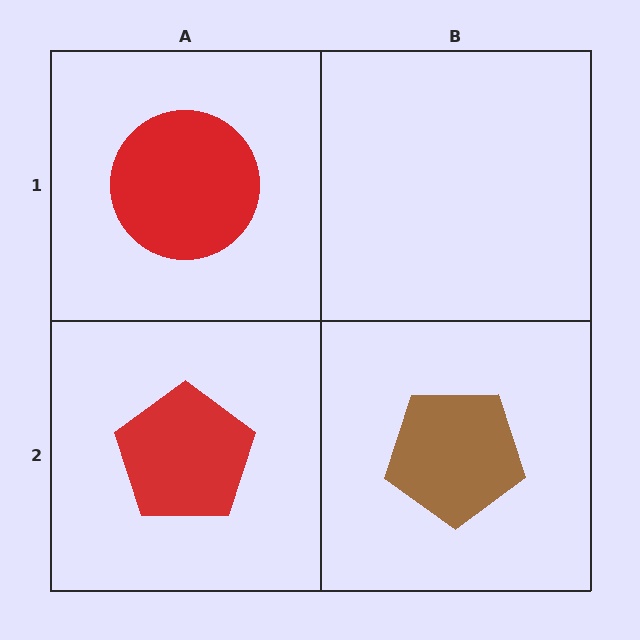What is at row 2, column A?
A red pentagon.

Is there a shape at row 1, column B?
No, that cell is empty.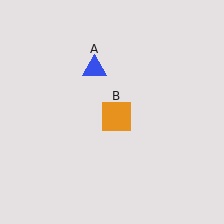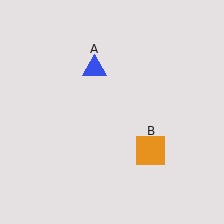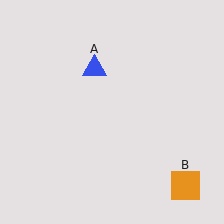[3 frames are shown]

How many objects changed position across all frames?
1 object changed position: orange square (object B).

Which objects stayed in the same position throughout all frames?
Blue triangle (object A) remained stationary.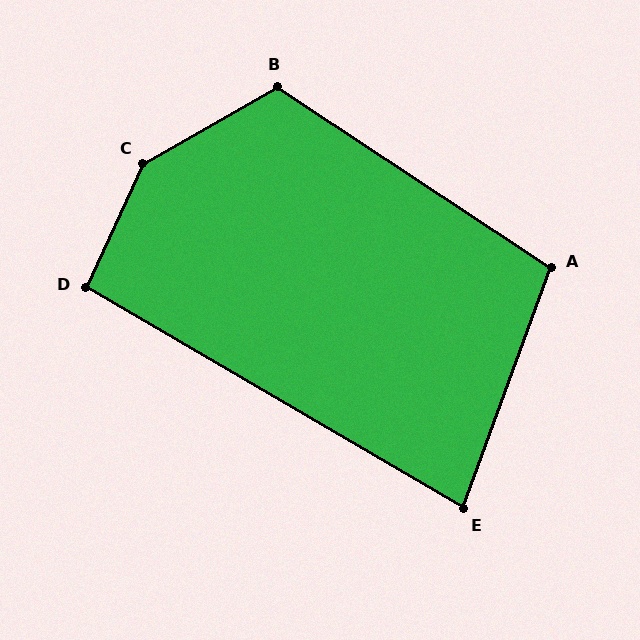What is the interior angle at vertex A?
Approximately 104 degrees (obtuse).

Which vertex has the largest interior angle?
C, at approximately 144 degrees.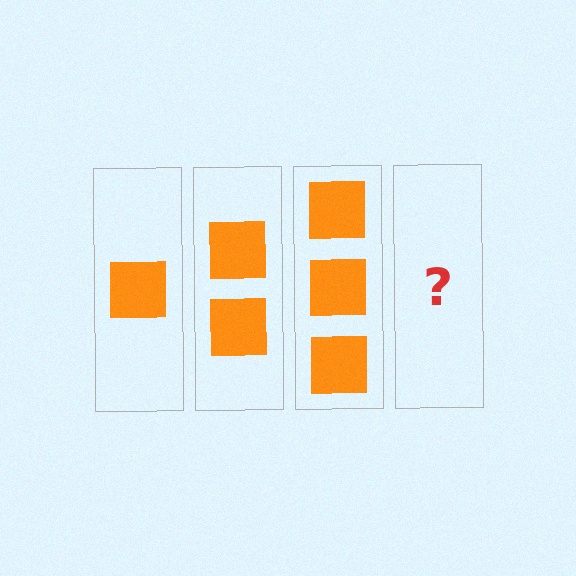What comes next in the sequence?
The next element should be 4 squares.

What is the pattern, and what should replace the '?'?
The pattern is that each step adds one more square. The '?' should be 4 squares.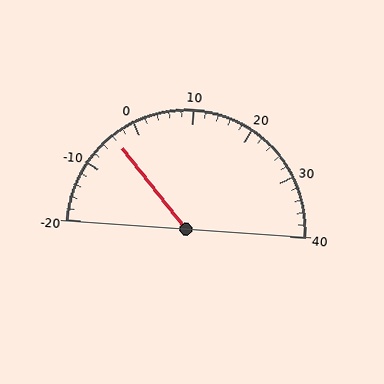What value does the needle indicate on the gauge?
The needle indicates approximately -4.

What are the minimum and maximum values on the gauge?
The gauge ranges from -20 to 40.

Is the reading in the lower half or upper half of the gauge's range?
The reading is in the lower half of the range (-20 to 40).